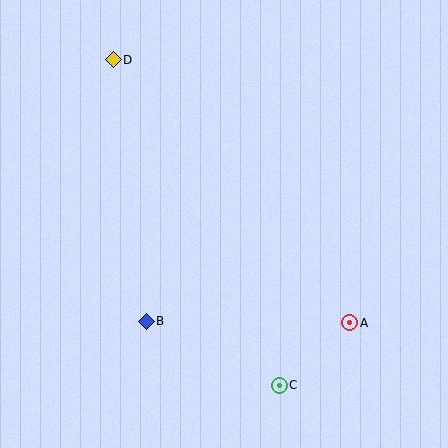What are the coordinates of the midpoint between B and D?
The midpoint between B and D is at (130, 191).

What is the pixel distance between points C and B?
The distance between C and B is 147 pixels.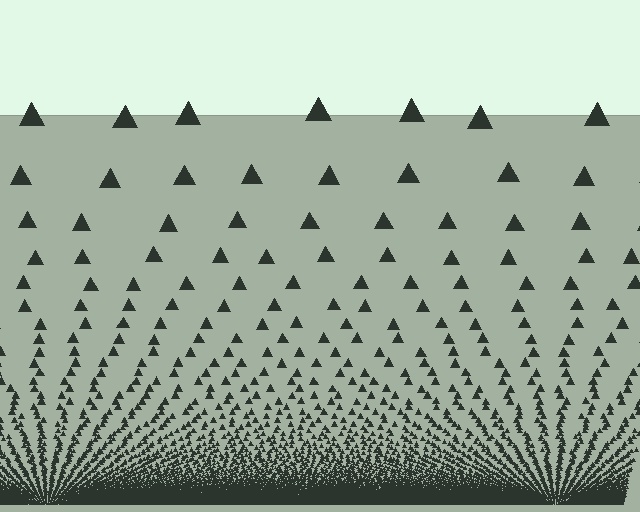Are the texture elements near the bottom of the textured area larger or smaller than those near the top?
Smaller. The gradient is inverted — elements near the bottom are smaller and denser.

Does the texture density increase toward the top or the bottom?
Density increases toward the bottom.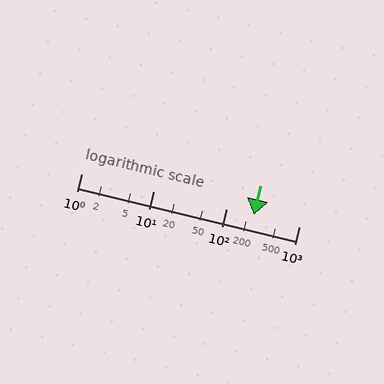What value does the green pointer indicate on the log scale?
The pointer indicates approximately 240.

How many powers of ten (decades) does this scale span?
The scale spans 3 decades, from 1 to 1000.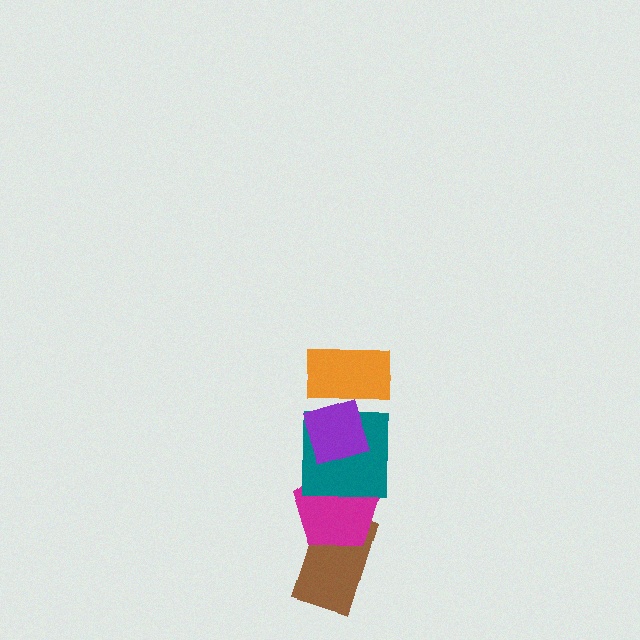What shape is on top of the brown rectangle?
The magenta pentagon is on top of the brown rectangle.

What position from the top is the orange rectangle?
The orange rectangle is 1st from the top.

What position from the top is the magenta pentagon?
The magenta pentagon is 4th from the top.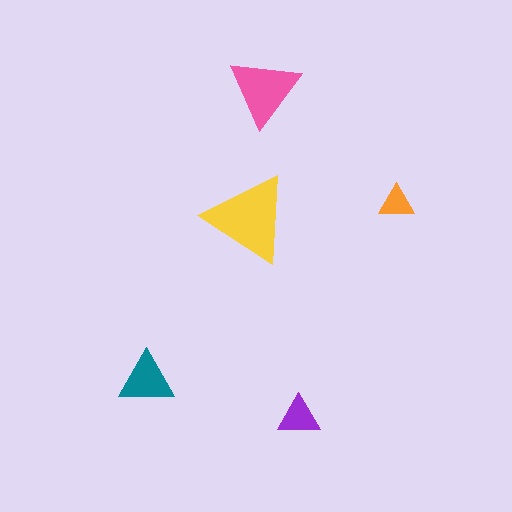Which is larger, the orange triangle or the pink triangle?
The pink one.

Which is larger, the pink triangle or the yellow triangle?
The yellow one.